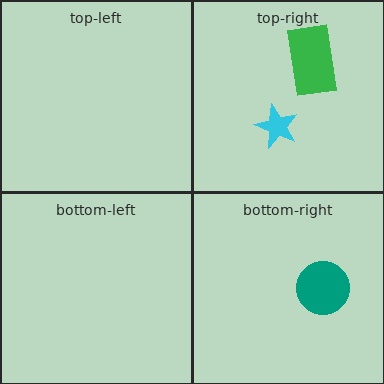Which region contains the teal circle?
The bottom-right region.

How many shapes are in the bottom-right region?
1.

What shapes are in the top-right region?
The green rectangle, the cyan star.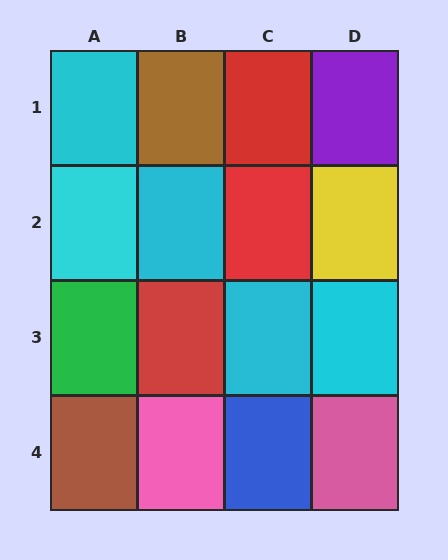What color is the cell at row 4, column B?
Pink.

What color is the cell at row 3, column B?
Red.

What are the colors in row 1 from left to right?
Cyan, brown, red, purple.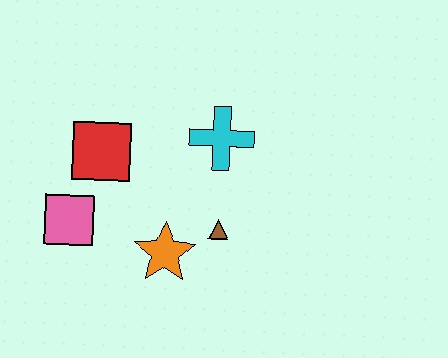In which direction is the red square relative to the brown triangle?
The red square is to the left of the brown triangle.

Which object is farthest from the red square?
The brown triangle is farthest from the red square.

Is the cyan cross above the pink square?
Yes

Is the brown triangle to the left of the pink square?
No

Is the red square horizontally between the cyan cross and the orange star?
No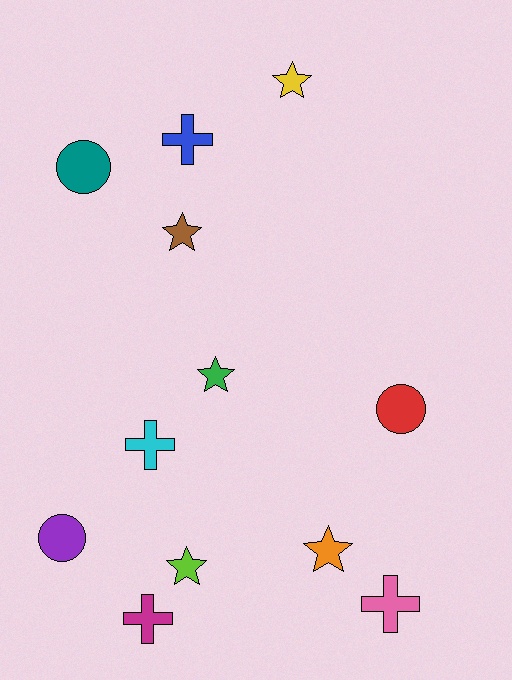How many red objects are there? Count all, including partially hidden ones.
There is 1 red object.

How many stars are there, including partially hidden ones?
There are 5 stars.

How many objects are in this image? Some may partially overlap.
There are 12 objects.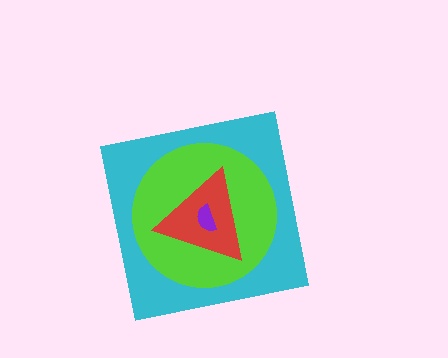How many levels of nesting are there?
4.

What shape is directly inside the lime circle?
The red triangle.